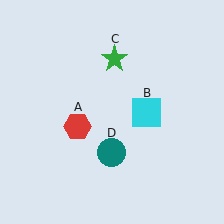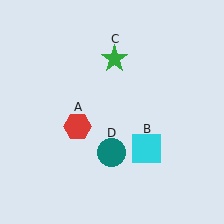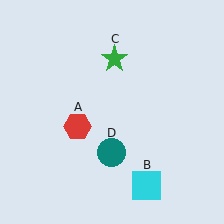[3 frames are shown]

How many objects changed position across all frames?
1 object changed position: cyan square (object B).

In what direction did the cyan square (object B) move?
The cyan square (object B) moved down.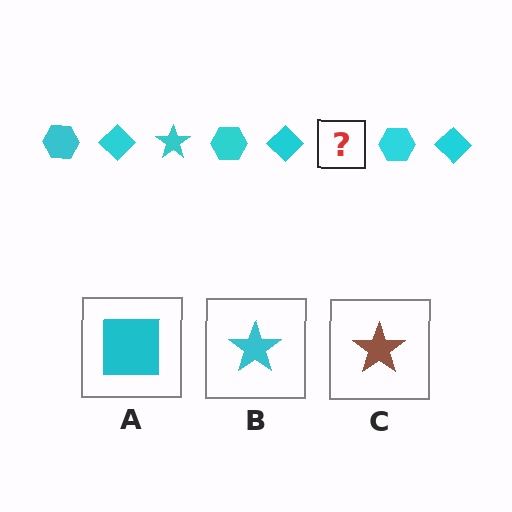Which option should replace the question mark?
Option B.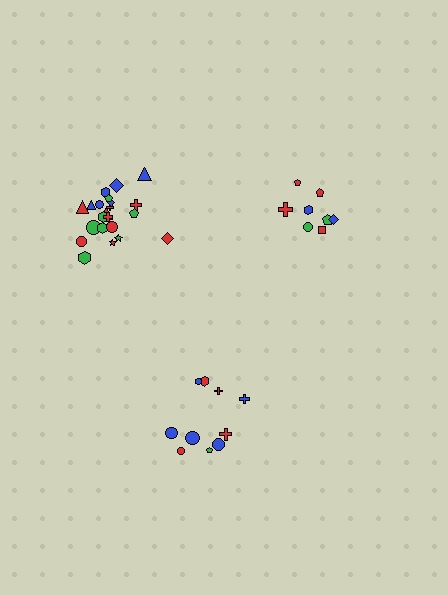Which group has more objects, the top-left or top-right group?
The top-left group.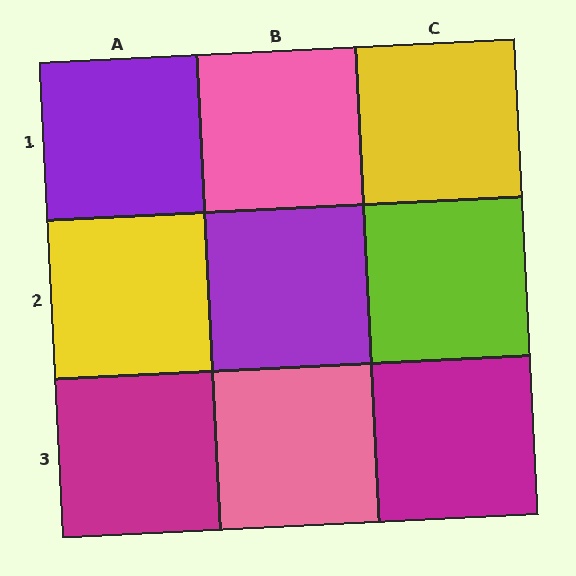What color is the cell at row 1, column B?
Pink.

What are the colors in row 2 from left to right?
Yellow, purple, lime.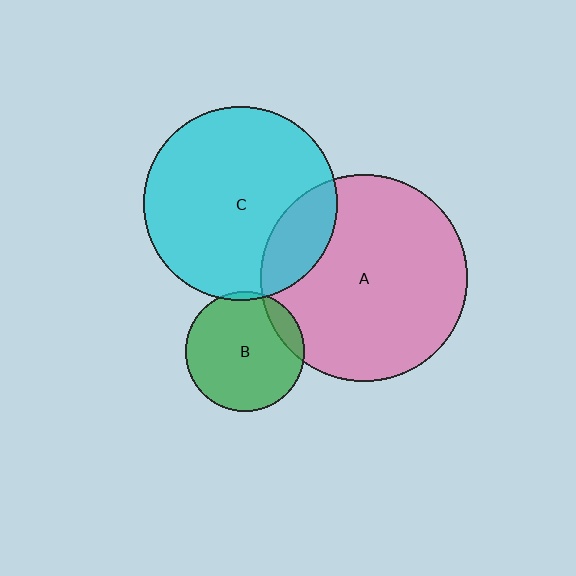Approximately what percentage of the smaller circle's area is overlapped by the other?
Approximately 10%.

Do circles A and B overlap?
Yes.